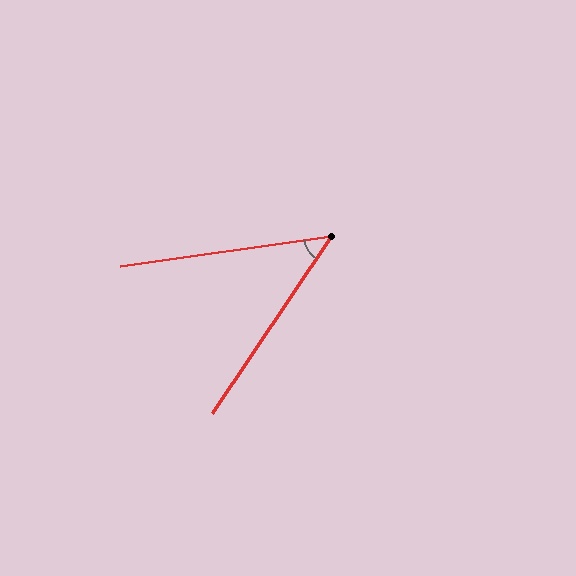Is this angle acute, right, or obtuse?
It is acute.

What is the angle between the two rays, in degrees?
Approximately 48 degrees.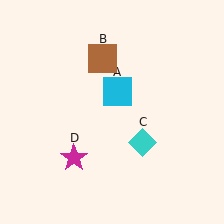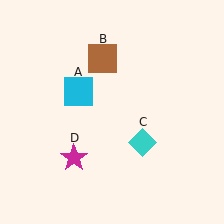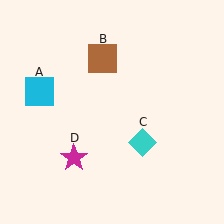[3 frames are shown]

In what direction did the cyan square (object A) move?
The cyan square (object A) moved left.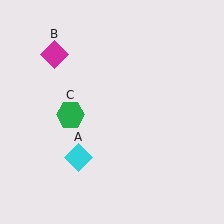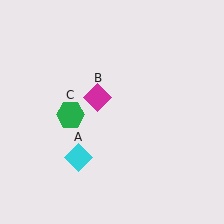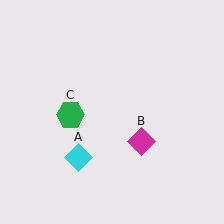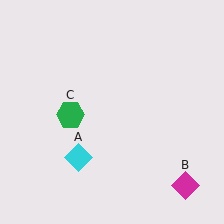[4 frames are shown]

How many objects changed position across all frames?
1 object changed position: magenta diamond (object B).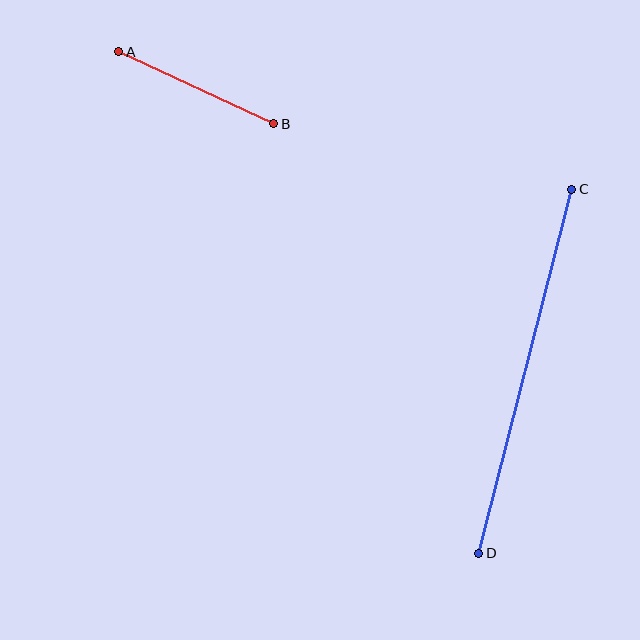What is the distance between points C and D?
The distance is approximately 375 pixels.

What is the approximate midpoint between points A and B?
The midpoint is at approximately (196, 88) pixels.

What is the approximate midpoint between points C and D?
The midpoint is at approximately (525, 371) pixels.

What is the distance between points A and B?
The distance is approximately 171 pixels.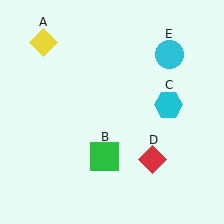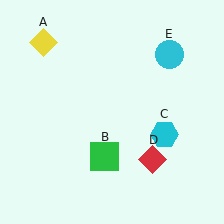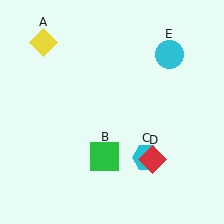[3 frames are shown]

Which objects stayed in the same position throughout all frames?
Yellow diamond (object A) and green square (object B) and red diamond (object D) and cyan circle (object E) remained stationary.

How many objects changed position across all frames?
1 object changed position: cyan hexagon (object C).